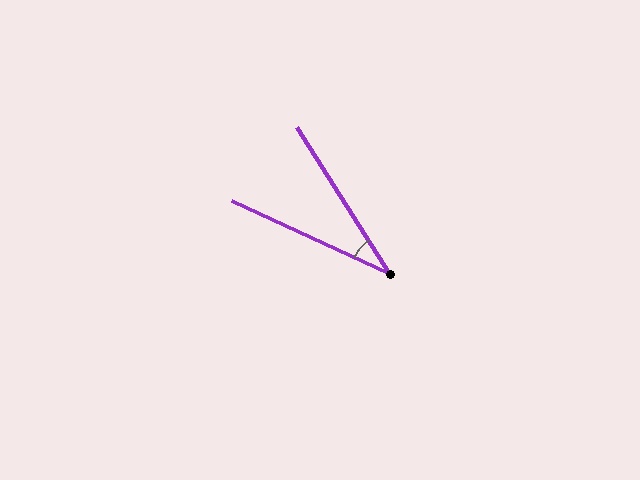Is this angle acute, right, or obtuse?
It is acute.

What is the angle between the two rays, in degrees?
Approximately 33 degrees.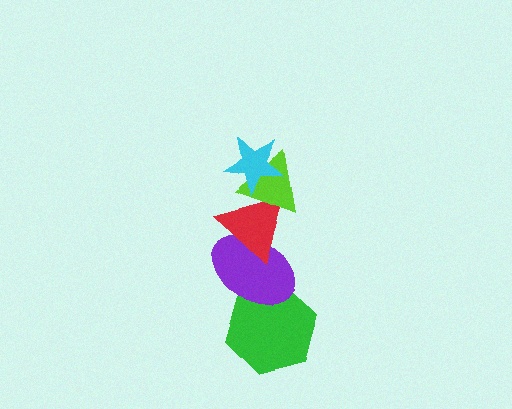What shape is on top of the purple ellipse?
The red triangle is on top of the purple ellipse.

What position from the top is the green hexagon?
The green hexagon is 5th from the top.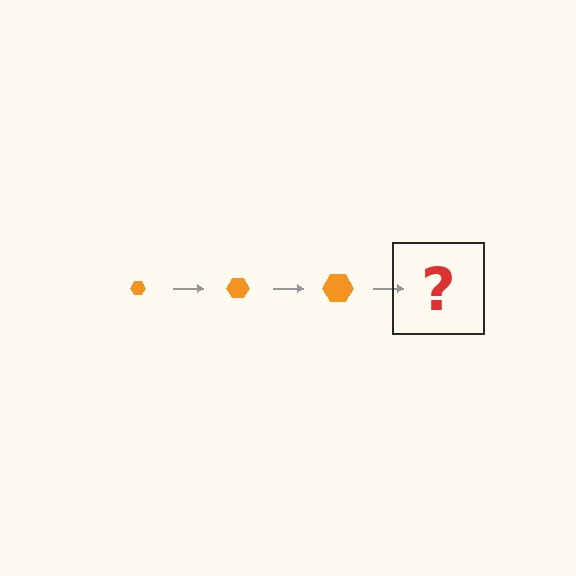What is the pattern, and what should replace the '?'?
The pattern is that the hexagon gets progressively larger each step. The '?' should be an orange hexagon, larger than the previous one.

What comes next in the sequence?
The next element should be an orange hexagon, larger than the previous one.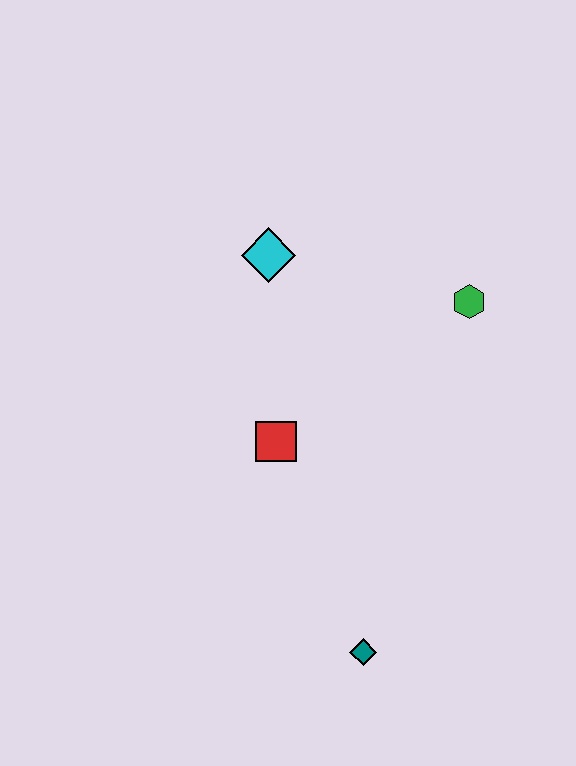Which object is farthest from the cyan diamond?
The teal diamond is farthest from the cyan diamond.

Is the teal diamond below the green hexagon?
Yes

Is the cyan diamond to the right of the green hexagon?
No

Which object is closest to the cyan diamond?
The red square is closest to the cyan diamond.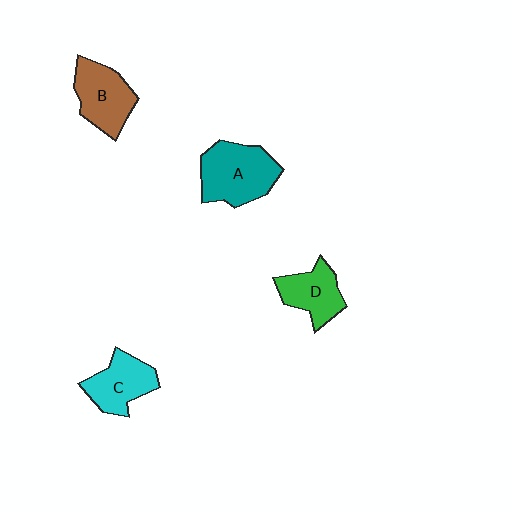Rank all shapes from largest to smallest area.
From largest to smallest: A (teal), B (brown), C (cyan), D (green).